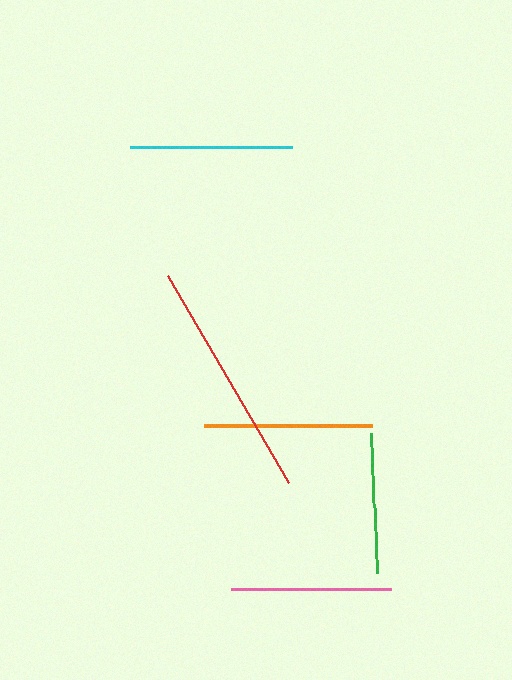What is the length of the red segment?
The red segment is approximately 240 pixels long.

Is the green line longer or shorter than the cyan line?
The cyan line is longer than the green line.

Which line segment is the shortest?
The green line is the shortest at approximately 140 pixels.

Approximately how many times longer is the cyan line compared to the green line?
The cyan line is approximately 1.2 times the length of the green line.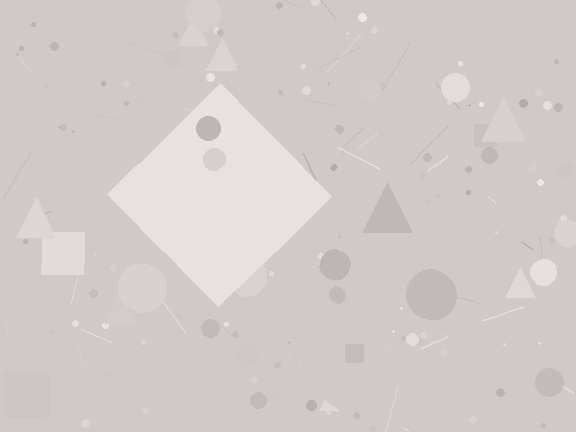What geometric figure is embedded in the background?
A diamond is embedded in the background.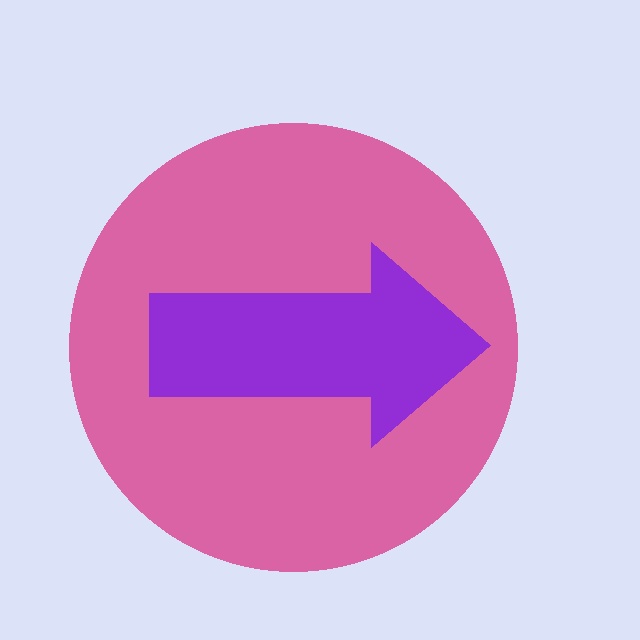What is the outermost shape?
The pink circle.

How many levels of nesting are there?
2.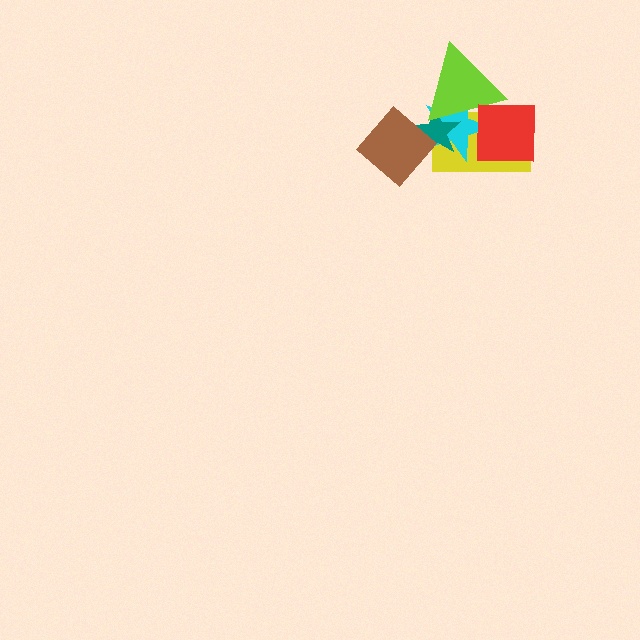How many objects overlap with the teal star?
4 objects overlap with the teal star.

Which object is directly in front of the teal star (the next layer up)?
The lime triangle is directly in front of the teal star.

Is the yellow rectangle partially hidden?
Yes, it is partially covered by another shape.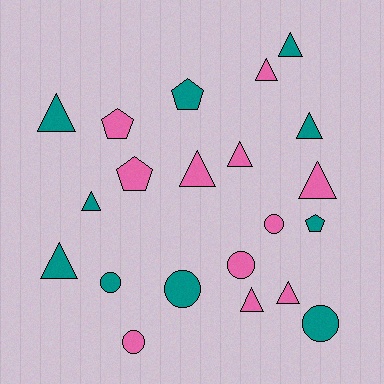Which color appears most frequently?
Pink, with 11 objects.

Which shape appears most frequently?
Triangle, with 11 objects.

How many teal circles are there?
There are 3 teal circles.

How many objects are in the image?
There are 21 objects.